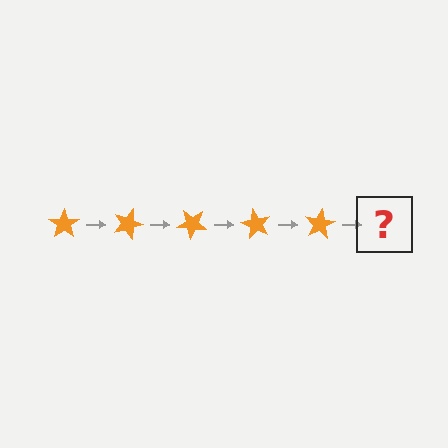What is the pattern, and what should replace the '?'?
The pattern is that the star rotates 20 degrees each step. The '?' should be an orange star rotated 100 degrees.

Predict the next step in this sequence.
The next step is an orange star rotated 100 degrees.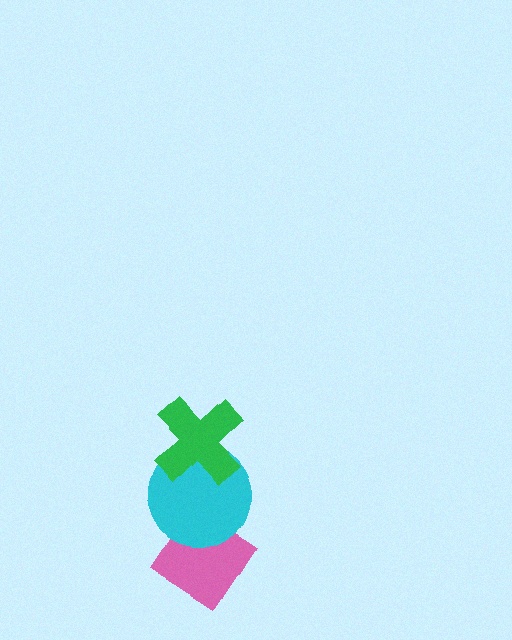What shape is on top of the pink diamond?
The cyan circle is on top of the pink diamond.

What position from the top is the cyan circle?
The cyan circle is 2nd from the top.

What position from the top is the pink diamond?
The pink diamond is 3rd from the top.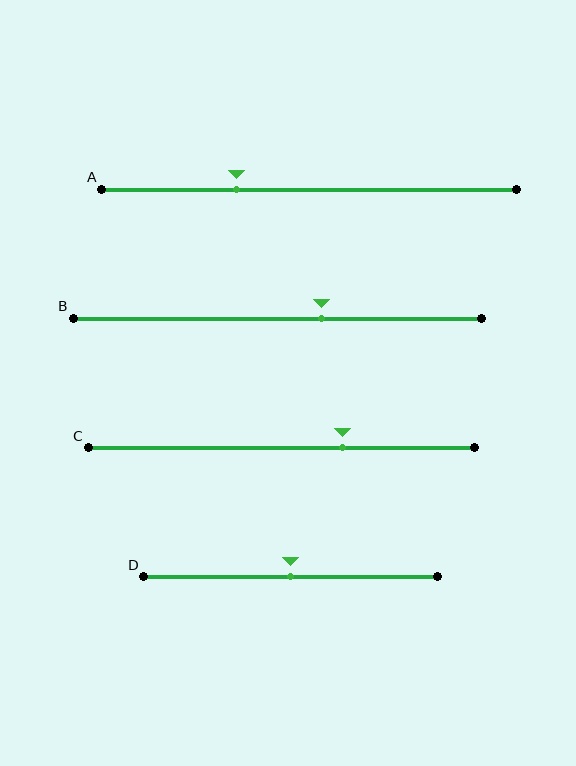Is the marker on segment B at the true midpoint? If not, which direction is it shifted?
No, the marker on segment B is shifted to the right by about 11% of the segment length.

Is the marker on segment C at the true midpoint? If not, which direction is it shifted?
No, the marker on segment C is shifted to the right by about 16% of the segment length.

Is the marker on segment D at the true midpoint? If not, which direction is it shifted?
Yes, the marker on segment D is at the true midpoint.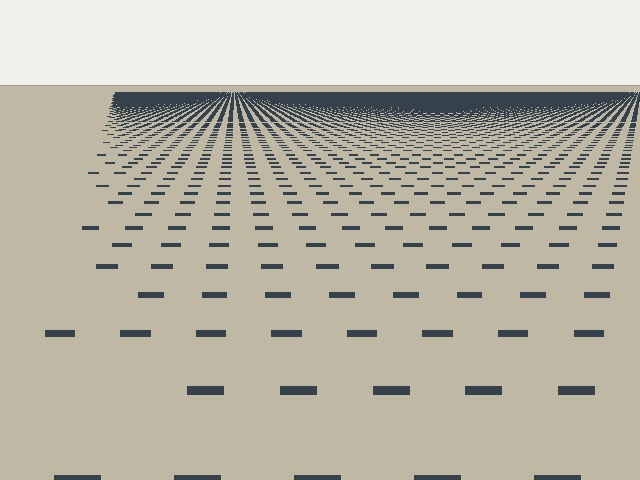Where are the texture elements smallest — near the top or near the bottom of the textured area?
Near the top.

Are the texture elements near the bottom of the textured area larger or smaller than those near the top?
Larger. Near the bottom, elements are closer to the viewer and appear at a bigger on-screen size.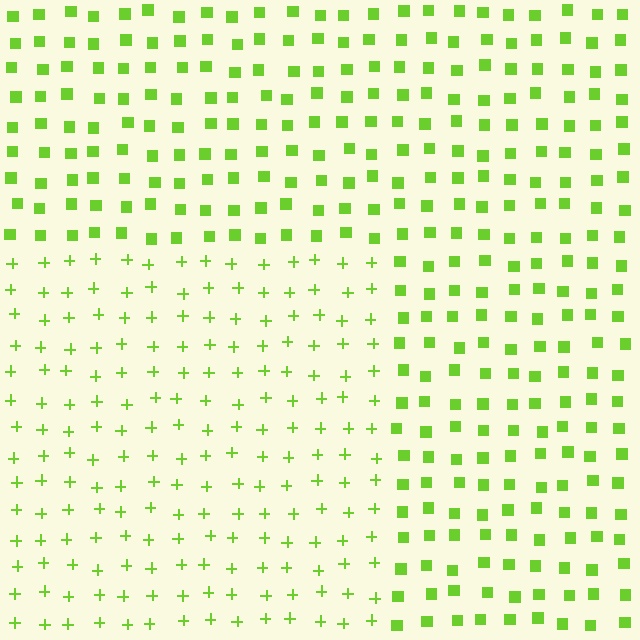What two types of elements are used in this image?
The image uses plus signs inside the rectangle region and squares outside it.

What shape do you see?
I see a rectangle.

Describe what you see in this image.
The image is filled with small lime elements arranged in a uniform grid. A rectangle-shaped region contains plus signs, while the surrounding area contains squares. The boundary is defined purely by the change in element shape.